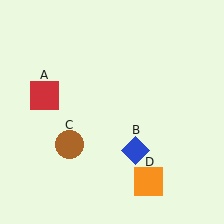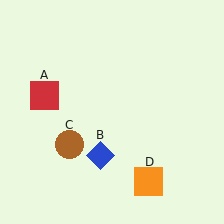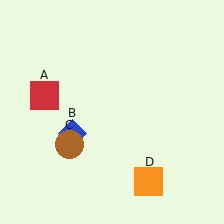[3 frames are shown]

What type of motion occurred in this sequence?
The blue diamond (object B) rotated clockwise around the center of the scene.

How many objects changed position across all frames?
1 object changed position: blue diamond (object B).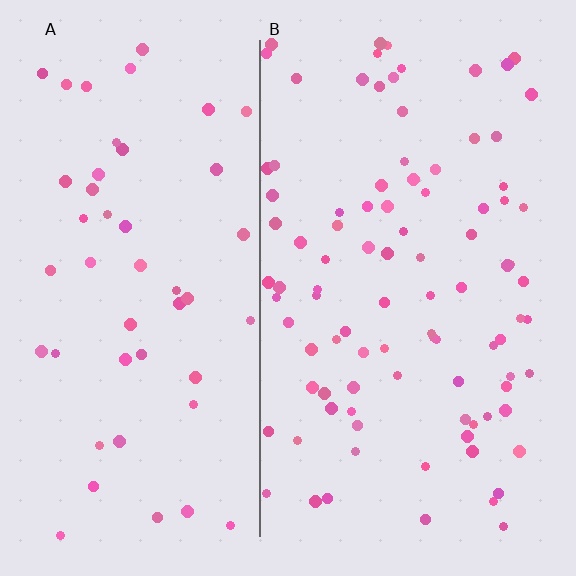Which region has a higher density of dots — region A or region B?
B (the right).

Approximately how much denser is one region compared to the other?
Approximately 1.9× — region B over region A.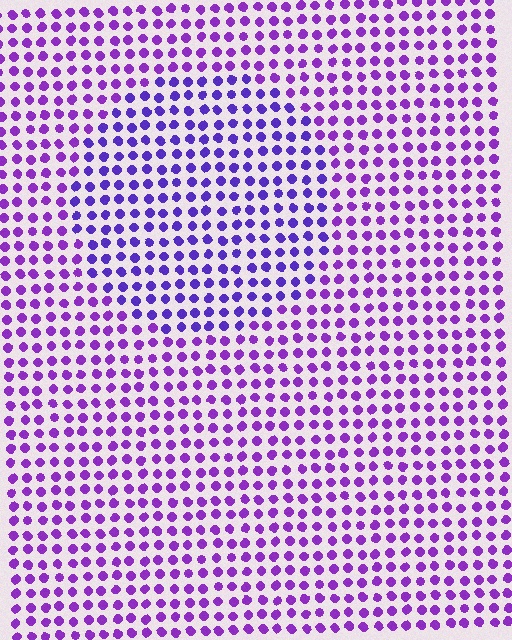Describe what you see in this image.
The image is filled with small purple elements in a uniform arrangement. A circle-shaped region is visible where the elements are tinted to a slightly different hue, forming a subtle color boundary.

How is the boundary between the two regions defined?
The boundary is defined purely by a slight shift in hue (about 23 degrees). Spacing, size, and orientation are identical on both sides.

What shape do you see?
I see a circle.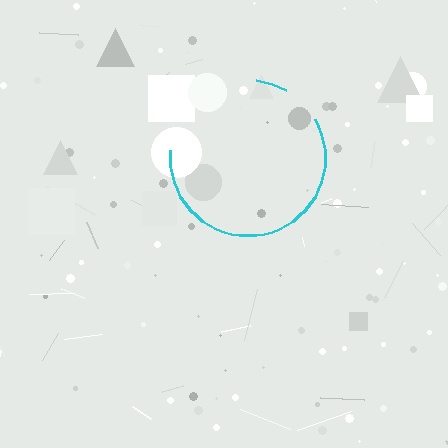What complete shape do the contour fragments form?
The contour fragments form a circle.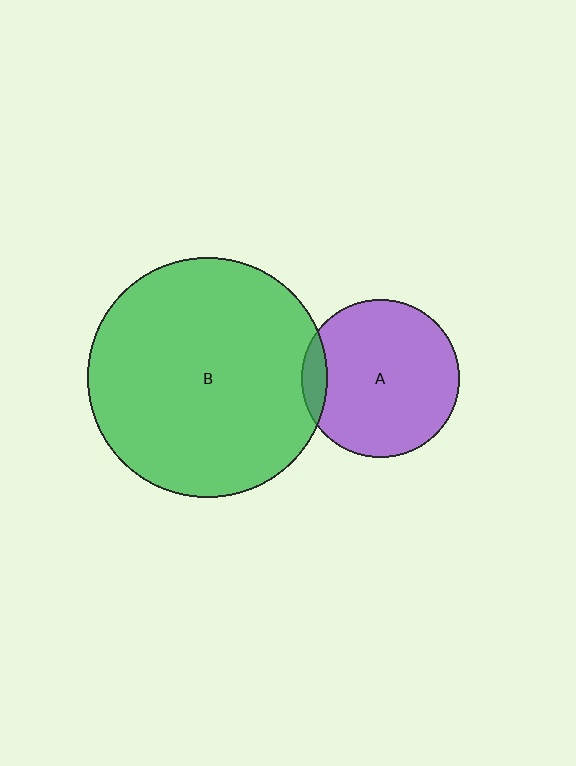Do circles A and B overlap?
Yes.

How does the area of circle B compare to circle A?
Approximately 2.3 times.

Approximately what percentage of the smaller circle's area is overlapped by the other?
Approximately 10%.